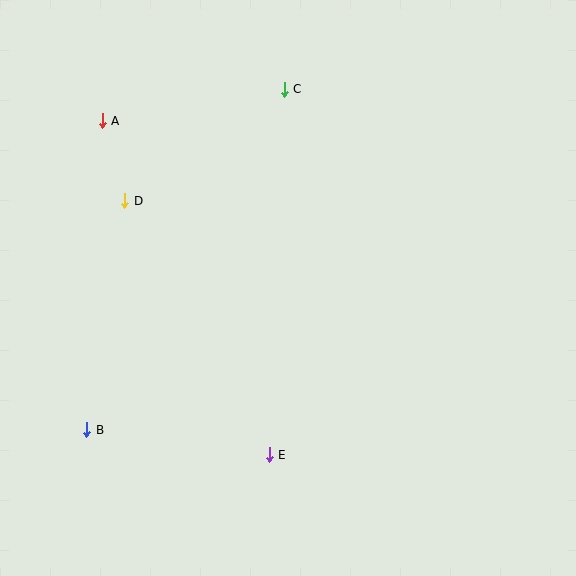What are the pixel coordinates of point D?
Point D is at (125, 201).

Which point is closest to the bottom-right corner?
Point E is closest to the bottom-right corner.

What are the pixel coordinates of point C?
Point C is at (284, 89).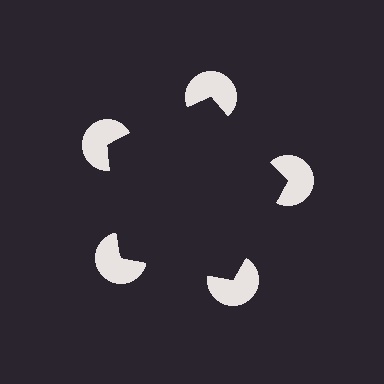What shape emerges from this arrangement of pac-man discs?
An illusory pentagon — its edges are inferred from the aligned wedge cuts in the pac-man discs, not physically drawn.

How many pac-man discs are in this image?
There are 5 — one at each vertex of the illusory pentagon.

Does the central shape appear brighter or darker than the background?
It typically appears slightly darker than the background, even though no actual brightness change is drawn.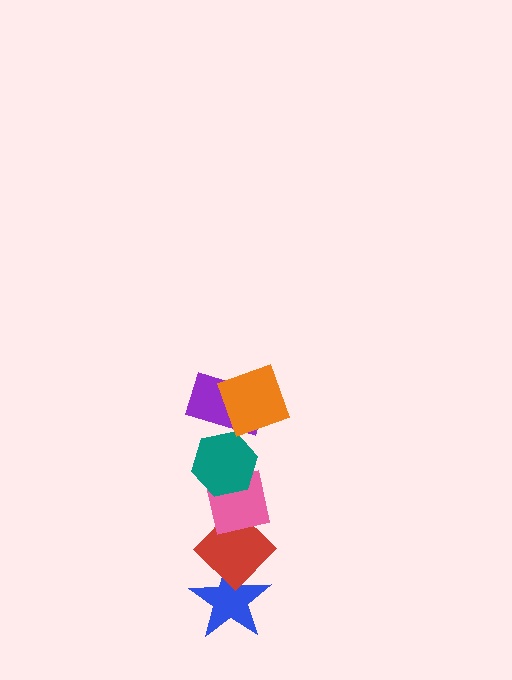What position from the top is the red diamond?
The red diamond is 5th from the top.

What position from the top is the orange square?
The orange square is 1st from the top.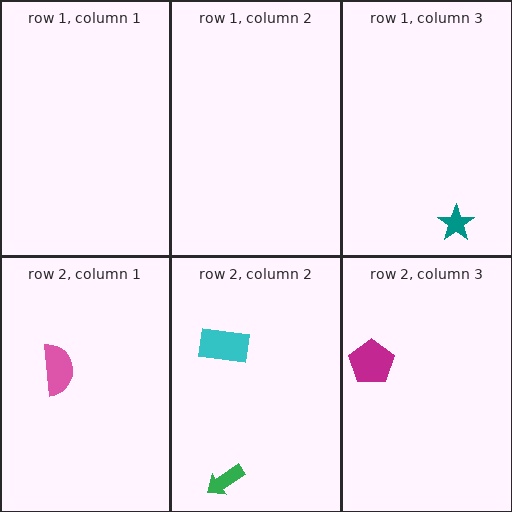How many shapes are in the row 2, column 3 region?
1.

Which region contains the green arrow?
The row 2, column 2 region.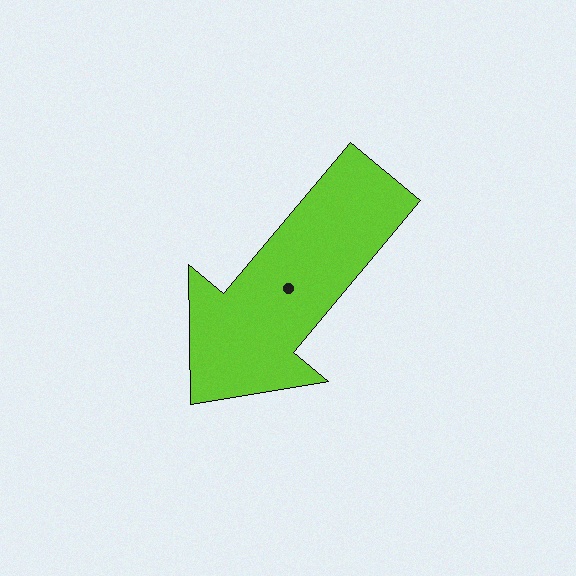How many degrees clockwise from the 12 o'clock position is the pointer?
Approximately 220 degrees.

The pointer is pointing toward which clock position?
Roughly 7 o'clock.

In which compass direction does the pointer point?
Southwest.